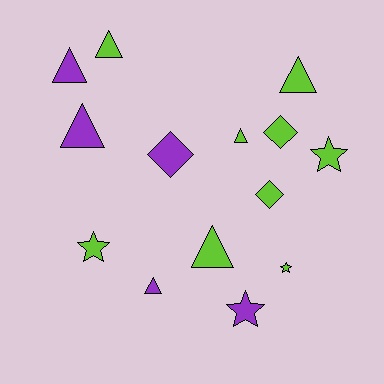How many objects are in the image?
There are 14 objects.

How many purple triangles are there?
There are 3 purple triangles.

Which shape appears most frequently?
Triangle, with 7 objects.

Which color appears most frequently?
Lime, with 9 objects.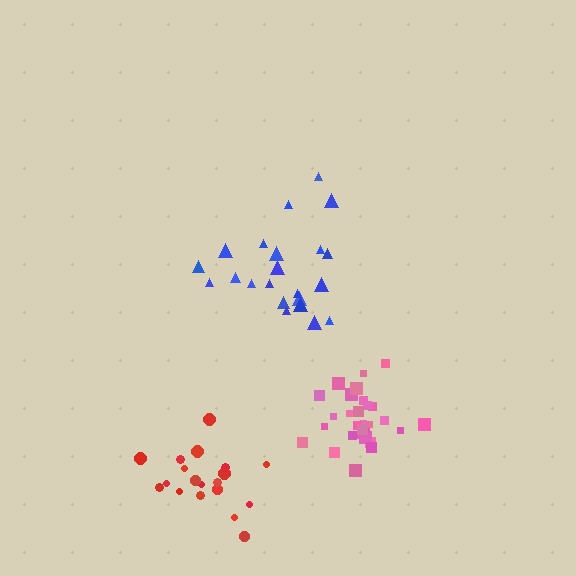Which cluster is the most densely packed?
Pink.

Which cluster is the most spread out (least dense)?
Red.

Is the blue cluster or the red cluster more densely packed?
Blue.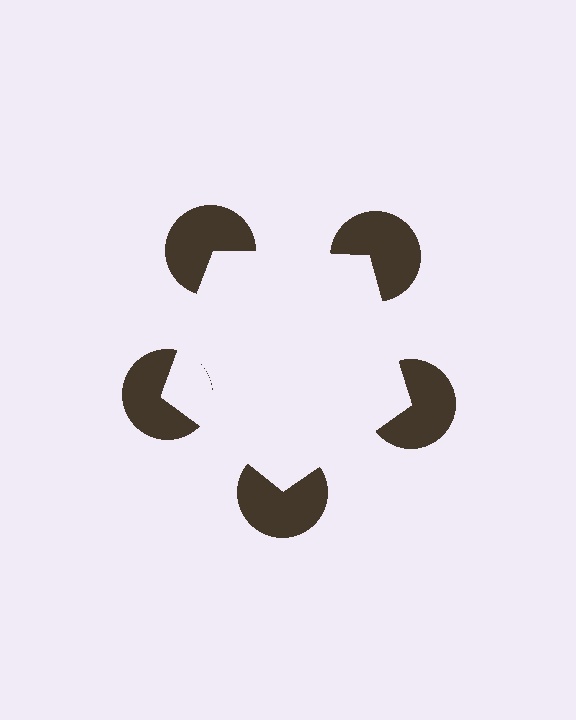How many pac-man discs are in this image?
There are 5 — one at each vertex of the illusory pentagon.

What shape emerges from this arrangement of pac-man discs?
An illusory pentagon — its edges are inferred from the aligned wedge cuts in the pac-man discs, not physically drawn.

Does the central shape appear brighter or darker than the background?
It typically appears slightly brighter than the background, even though no actual brightness change is drawn.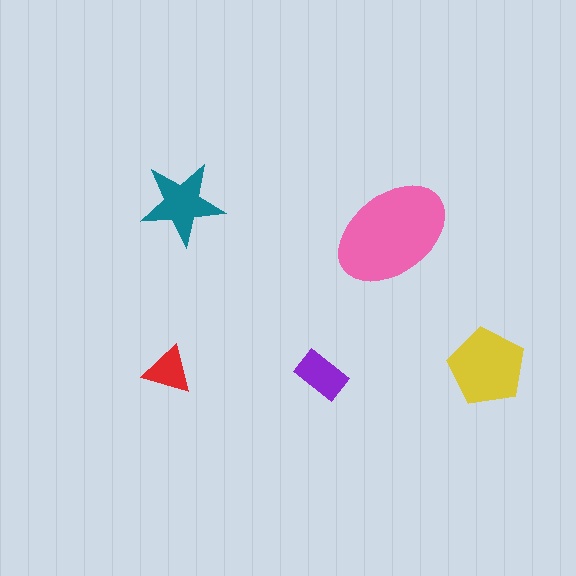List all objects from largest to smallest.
The pink ellipse, the yellow pentagon, the teal star, the purple rectangle, the red triangle.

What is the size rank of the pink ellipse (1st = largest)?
1st.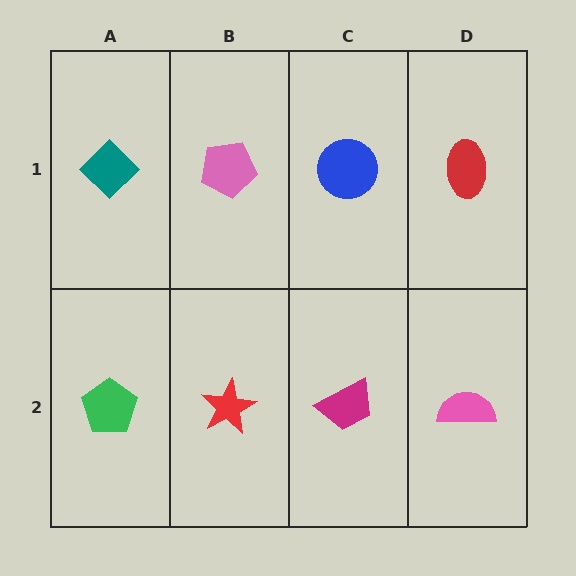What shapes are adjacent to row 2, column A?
A teal diamond (row 1, column A), a red star (row 2, column B).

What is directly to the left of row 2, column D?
A magenta trapezoid.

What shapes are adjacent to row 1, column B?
A red star (row 2, column B), a teal diamond (row 1, column A), a blue circle (row 1, column C).